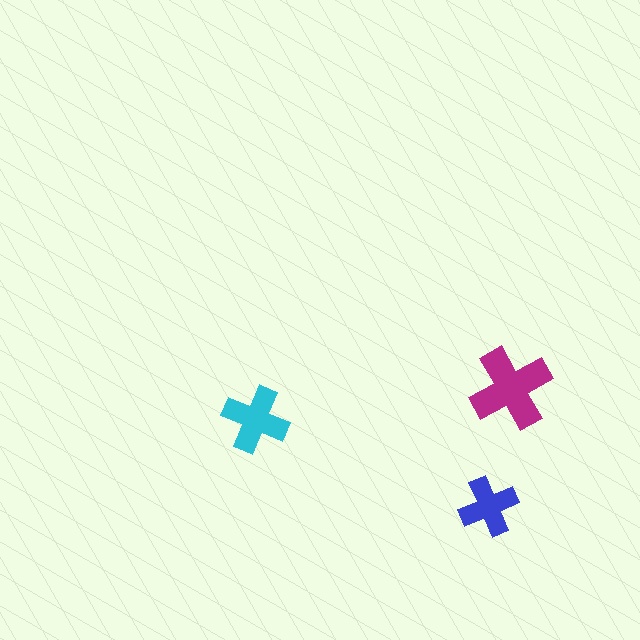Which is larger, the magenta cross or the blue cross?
The magenta one.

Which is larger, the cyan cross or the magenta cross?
The magenta one.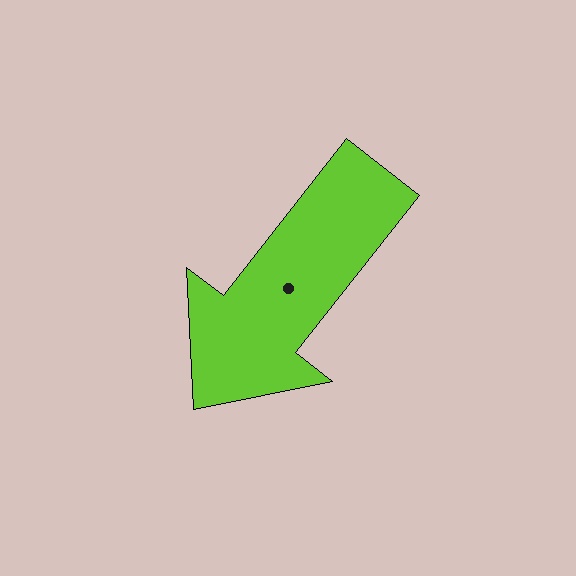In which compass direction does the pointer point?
Southwest.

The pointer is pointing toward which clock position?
Roughly 7 o'clock.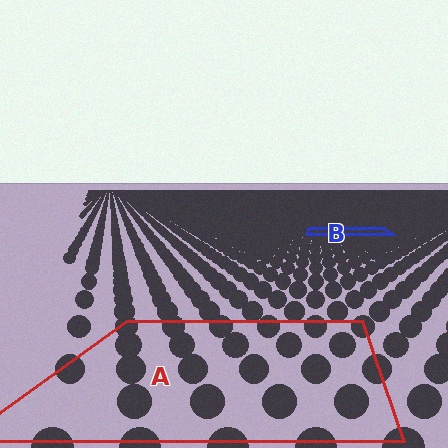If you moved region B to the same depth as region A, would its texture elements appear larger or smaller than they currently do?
They would appear larger. At a closer depth, the same texture elements are projected at a bigger on-screen size.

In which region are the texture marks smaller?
The texture marks are smaller in region B, because it is farther away.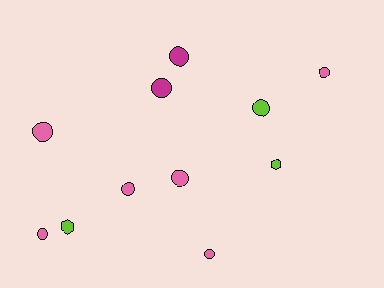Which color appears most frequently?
Pink, with 6 objects.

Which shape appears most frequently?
Circle, with 9 objects.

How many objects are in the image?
There are 11 objects.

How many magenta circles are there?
There are 2 magenta circles.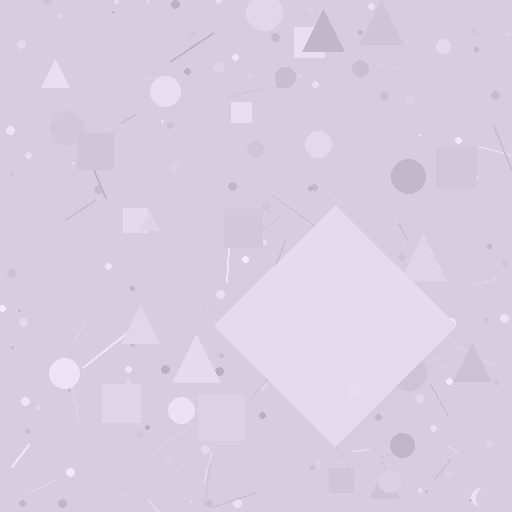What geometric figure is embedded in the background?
A diamond is embedded in the background.